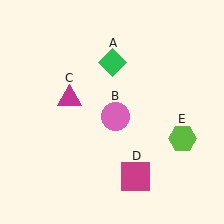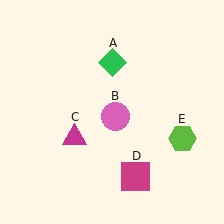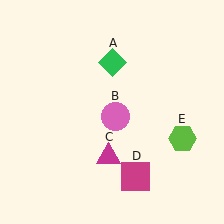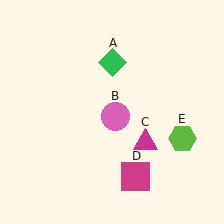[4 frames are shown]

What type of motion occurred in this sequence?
The magenta triangle (object C) rotated counterclockwise around the center of the scene.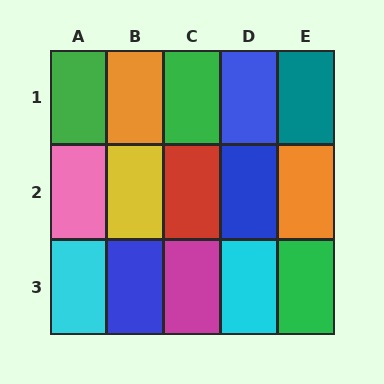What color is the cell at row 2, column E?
Orange.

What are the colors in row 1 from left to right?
Green, orange, green, blue, teal.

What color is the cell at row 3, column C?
Magenta.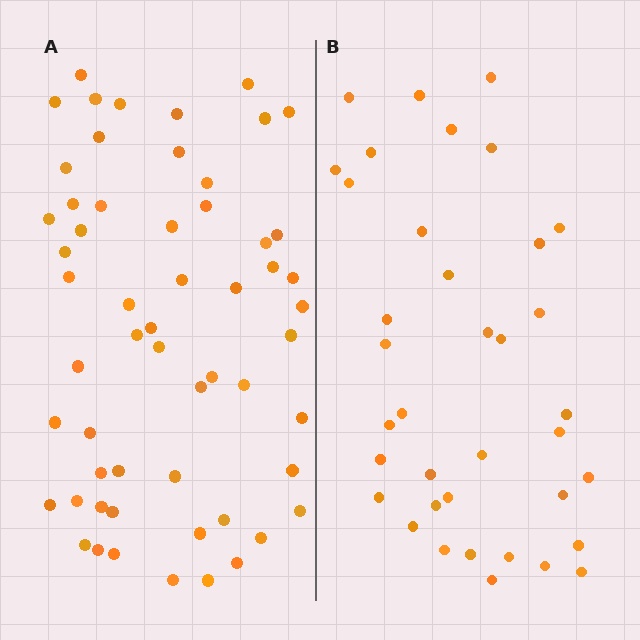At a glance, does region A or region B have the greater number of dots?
Region A (the left region) has more dots.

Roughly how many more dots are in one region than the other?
Region A has approximately 20 more dots than region B.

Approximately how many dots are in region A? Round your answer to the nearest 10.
About 60 dots. (The exact count is 57, which rounds to 60.)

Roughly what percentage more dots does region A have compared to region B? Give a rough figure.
About 55% more.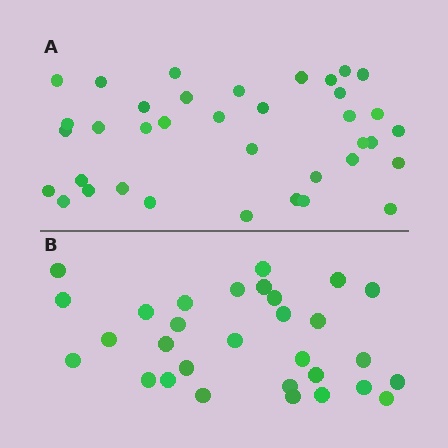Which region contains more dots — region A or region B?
Region A (the top region) has more dots.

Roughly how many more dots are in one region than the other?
Region A has roughly 8 or so more dots than region B.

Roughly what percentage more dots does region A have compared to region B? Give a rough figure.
About 25% more.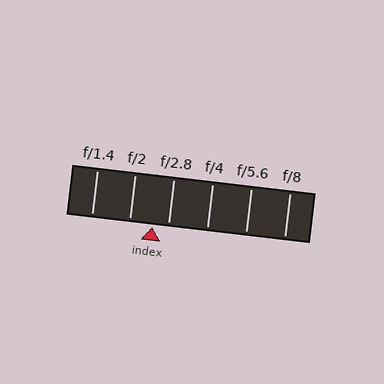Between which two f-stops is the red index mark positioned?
The index mark is between f/2 and f/2.8.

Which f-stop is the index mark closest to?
The index mark is closest to f/2.8.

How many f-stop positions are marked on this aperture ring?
There are 6 f-stop positions marked.